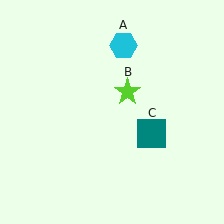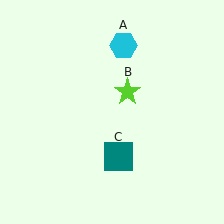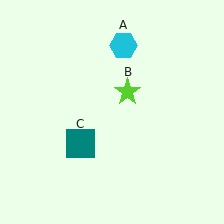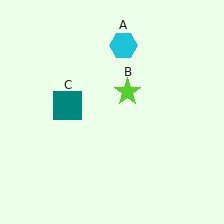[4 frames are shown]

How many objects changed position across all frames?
1 object changed position: teal square (object C).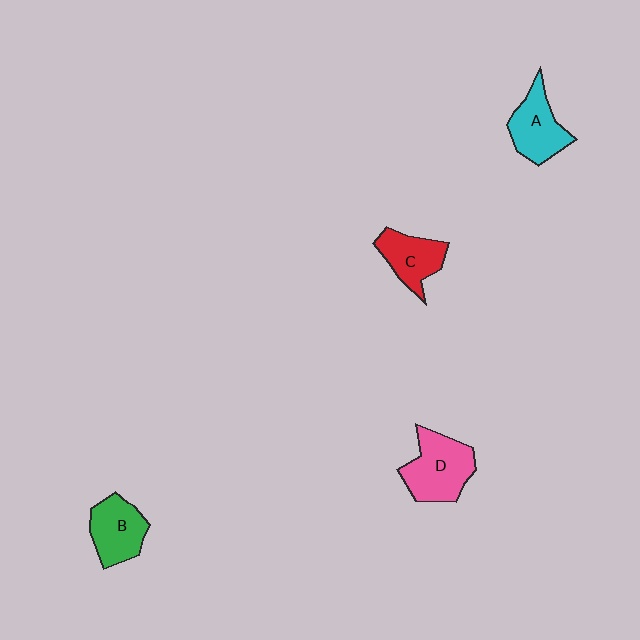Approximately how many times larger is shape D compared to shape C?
Approximately 1.4 times.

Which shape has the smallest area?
Shape C (red).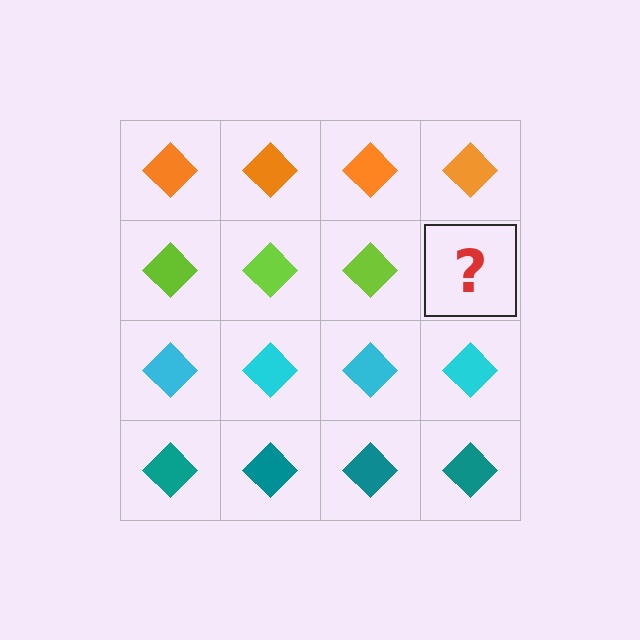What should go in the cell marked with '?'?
The missing cell should contain a lime diamond.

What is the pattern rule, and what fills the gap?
The rule is that each row has a consistent color. The gap should be filled with a lime diamond.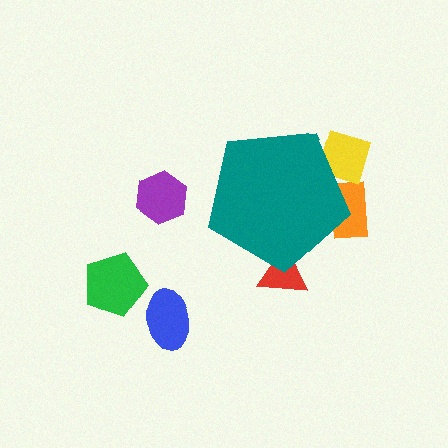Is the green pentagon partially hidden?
No, the green pentagon is fully visible.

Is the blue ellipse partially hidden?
No, the blue ellipse is fully visible.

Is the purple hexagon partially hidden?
No, the purple hexagon is fully visible.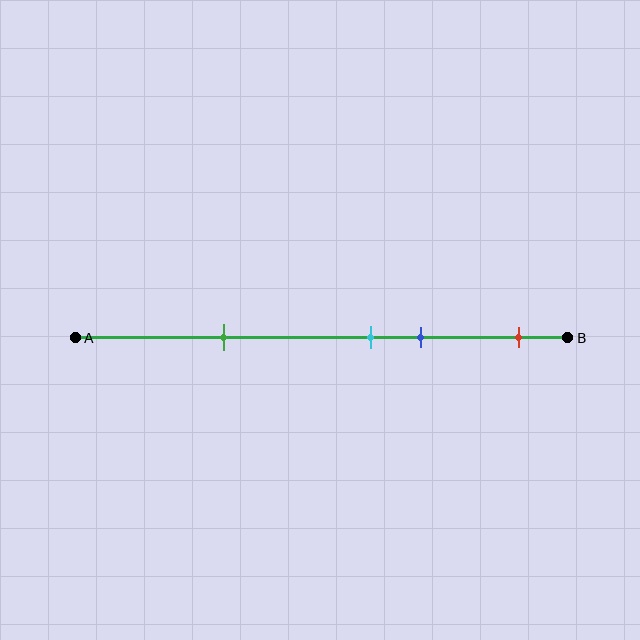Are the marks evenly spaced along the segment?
No, the marks are not evenly spaced.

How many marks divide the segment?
There are 4 marks dividing the segment.